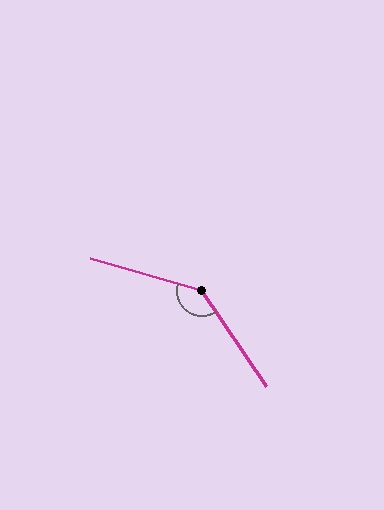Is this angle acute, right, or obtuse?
It is obtuse.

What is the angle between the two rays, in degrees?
Approximately 140 degrees.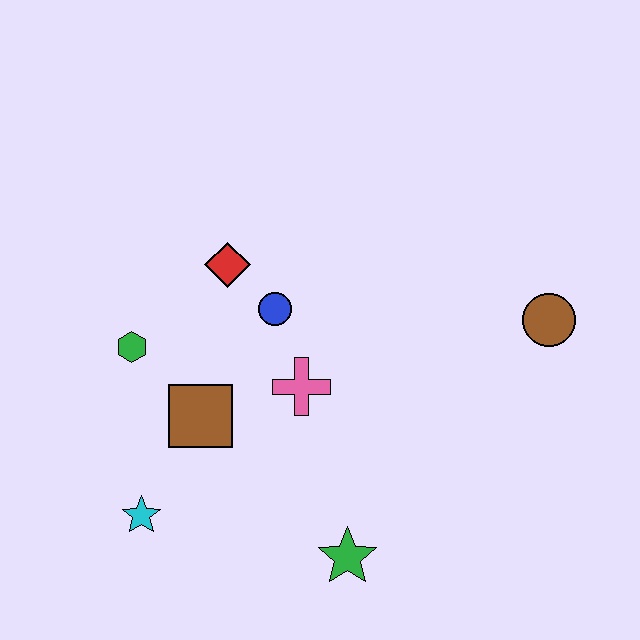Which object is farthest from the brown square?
The brown circle is farthest from the brown square.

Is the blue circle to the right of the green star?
No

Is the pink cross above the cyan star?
Yes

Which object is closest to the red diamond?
The blue circle is closest to the red diamond.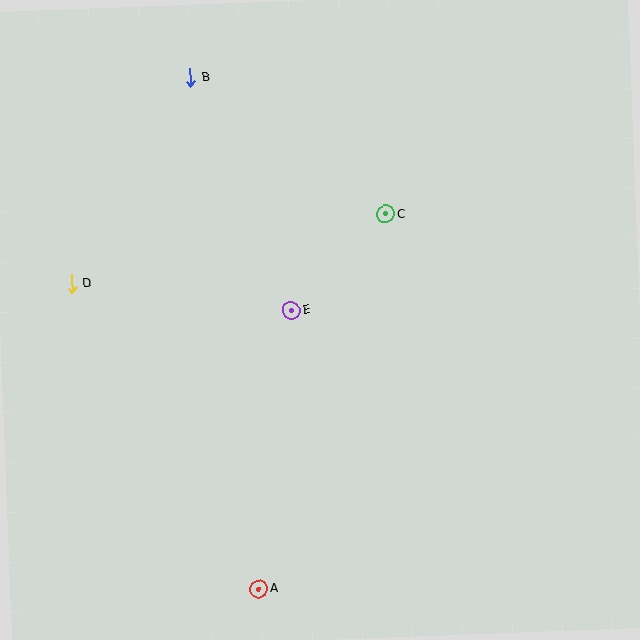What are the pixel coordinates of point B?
Point B is at (190, 78).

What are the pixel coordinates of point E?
Point E is at (291, 310).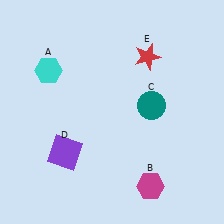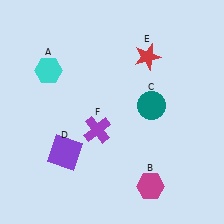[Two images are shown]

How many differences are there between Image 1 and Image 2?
There is 1 difference between the two images.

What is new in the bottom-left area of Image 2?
A purple cross (F) was added in the bottom-left area of Image 2.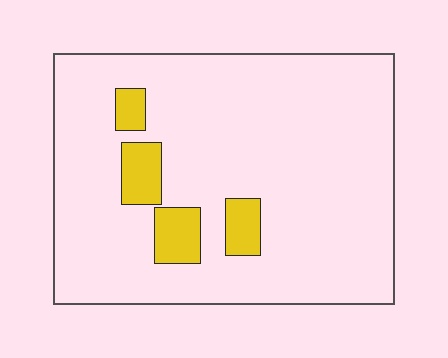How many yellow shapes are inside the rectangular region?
4.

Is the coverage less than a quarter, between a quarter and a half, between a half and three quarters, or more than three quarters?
Less than a quarter.